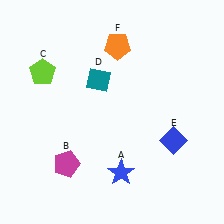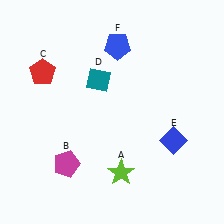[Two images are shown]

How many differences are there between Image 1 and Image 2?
There are 3 differences between the two images.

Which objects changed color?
A changed from blue to lime. C changed from lime to red. F changed from orange to blue.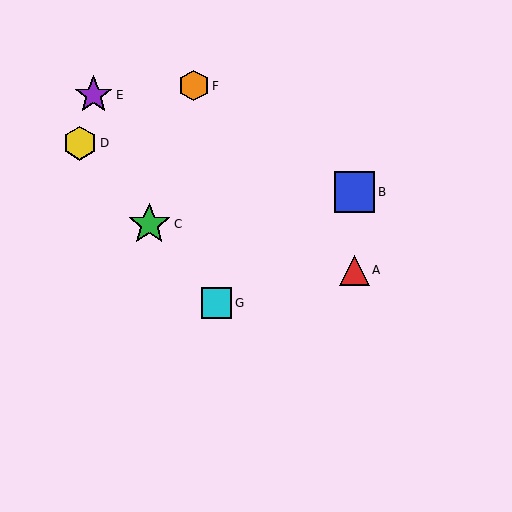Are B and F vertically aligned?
No, B is at x≈354 and F is at x≈194.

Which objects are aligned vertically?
Objects A, B are aligned vertically.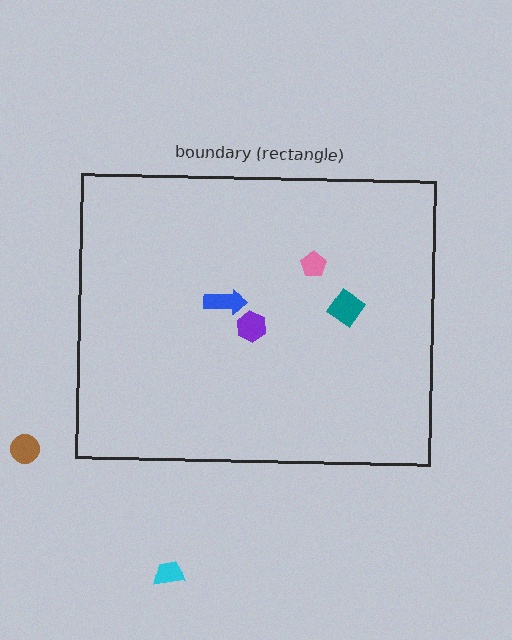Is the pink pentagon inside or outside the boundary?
Inside.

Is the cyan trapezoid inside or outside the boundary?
Outside.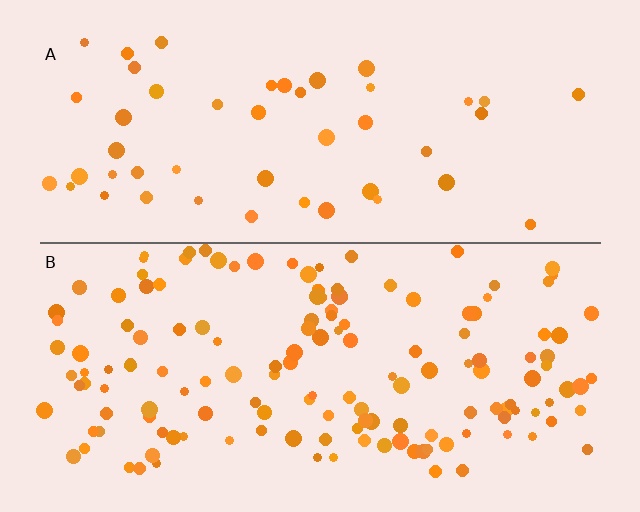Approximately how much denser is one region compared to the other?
Approximately 3.2× — region B over region A.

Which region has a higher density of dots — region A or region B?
B (the bottom).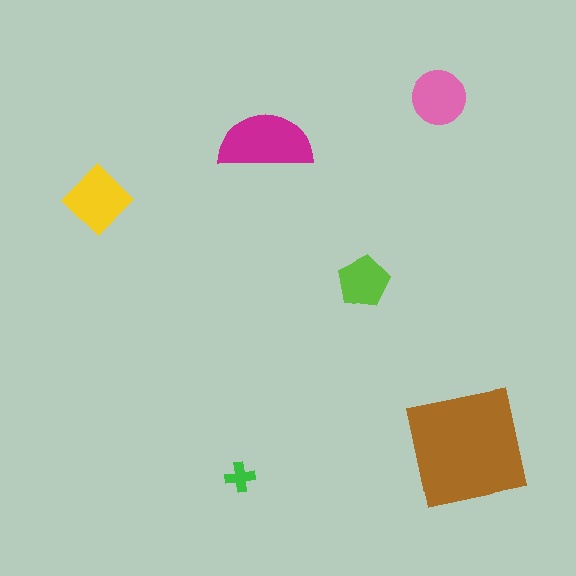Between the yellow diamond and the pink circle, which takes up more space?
The yellow diamond.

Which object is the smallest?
The green cross.